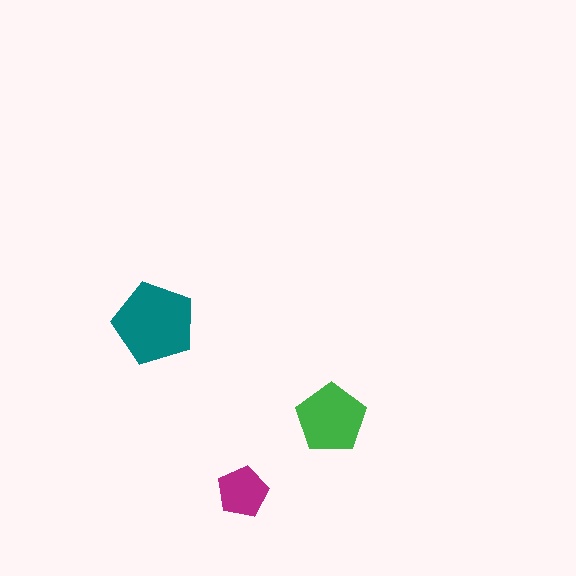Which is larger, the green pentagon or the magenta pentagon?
The green one.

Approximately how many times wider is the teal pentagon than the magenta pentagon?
About 1.5 times wider.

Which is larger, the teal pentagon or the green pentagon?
The teal one.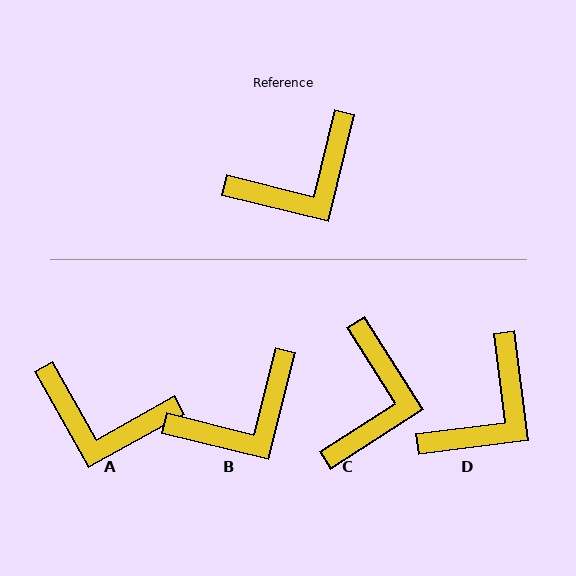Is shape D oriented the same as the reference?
No, it is off by about 21 degrees.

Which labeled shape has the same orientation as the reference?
B.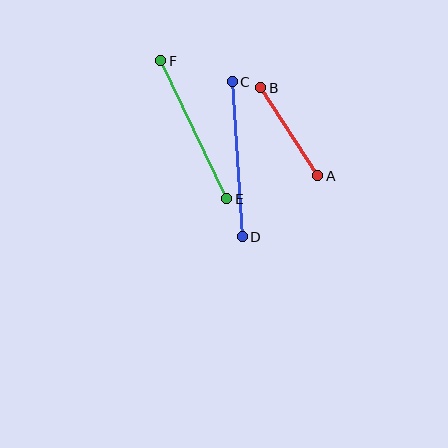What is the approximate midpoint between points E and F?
The midpoint is at approximately (194, 130) pixels.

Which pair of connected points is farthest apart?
Points C and D are farthest apart.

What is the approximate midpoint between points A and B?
The midpoint is at approximately (289, 132) pixels.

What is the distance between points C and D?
The distance is approximately 155 pixels.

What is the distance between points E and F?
The distance is approximately 153 pixels.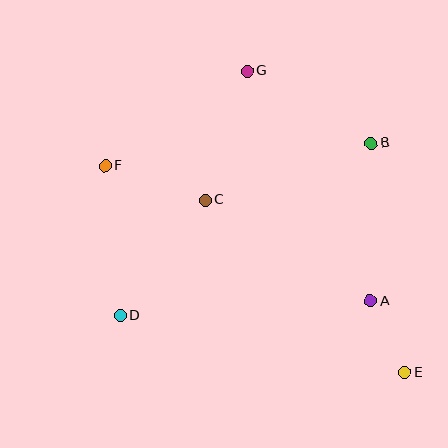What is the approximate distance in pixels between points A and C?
The distance between A and C is approximately 194 pixels.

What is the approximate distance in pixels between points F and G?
The distance between F and G is approximately 170 pixels.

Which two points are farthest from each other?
Points E and F are farthest from each other.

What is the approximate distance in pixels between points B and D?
The distance between B and D is approximately 305 pixels.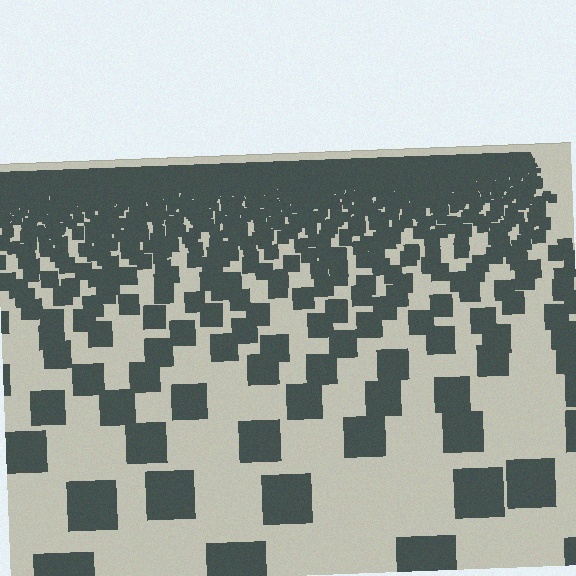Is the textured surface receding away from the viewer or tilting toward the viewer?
The surface is receding away from the viewer. Texture elements get smaller and denser toward the top.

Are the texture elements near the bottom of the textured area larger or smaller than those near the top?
Larger. Near the bottom, elements are closer to the viewer and appear at a bigger on-screen size.